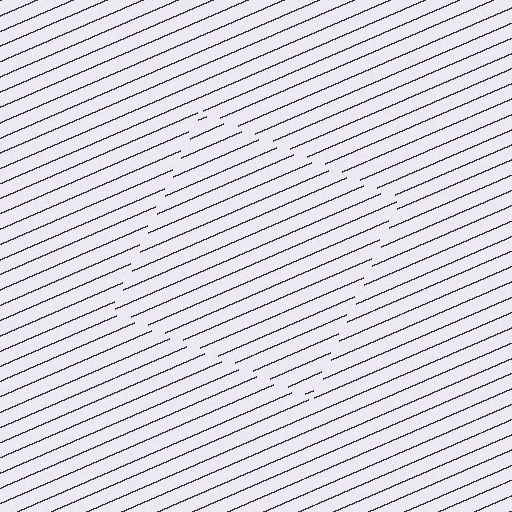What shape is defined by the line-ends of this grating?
An illusory square. The interior of the shape contains the same grating, shifted by half a period — the contour is defined by the phase discontinuity where line-ends from the inner and outer gratings abut.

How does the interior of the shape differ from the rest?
The interior of the shape contains the same grating, shifted by half a period — the contour is defined by the phase discontinuity where line-ends from the inner and outer gratings abut.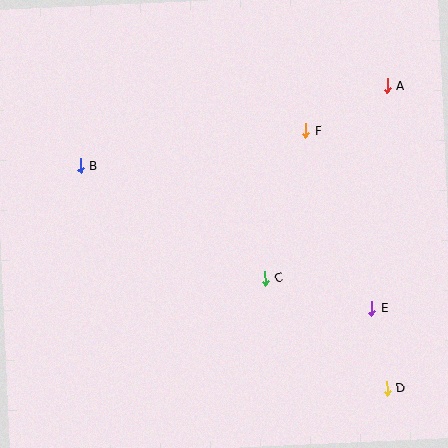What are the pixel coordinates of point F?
Point F is at (306, 131).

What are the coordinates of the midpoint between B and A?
The midpoint between B and A is at (234, 126).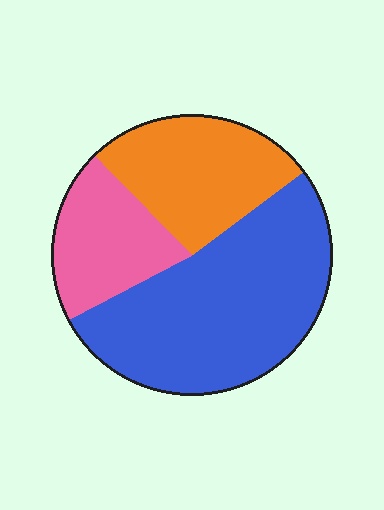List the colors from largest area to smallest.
From largest to smallest: blue, orange, pink.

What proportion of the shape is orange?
Orange takes up about one quarter (1/4) of the shape.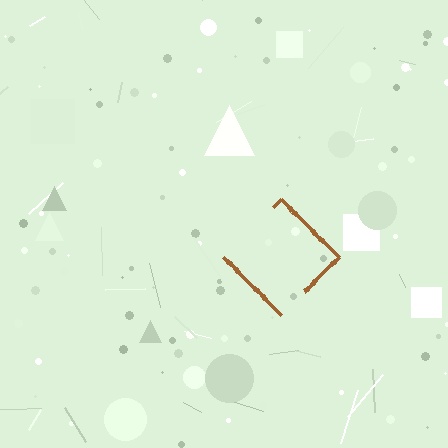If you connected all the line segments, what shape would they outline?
They would outline a diamond.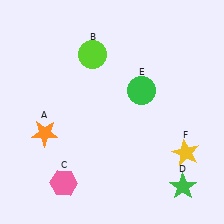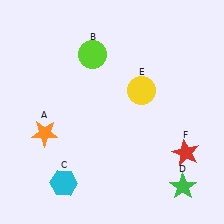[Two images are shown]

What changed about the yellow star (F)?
In Image 1, F is yellow. In Image 2, it changed to red.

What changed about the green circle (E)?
In Image 1, E is green. In Image 2, it changed to yellow.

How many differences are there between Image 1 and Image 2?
There are 3 differences between the two images.